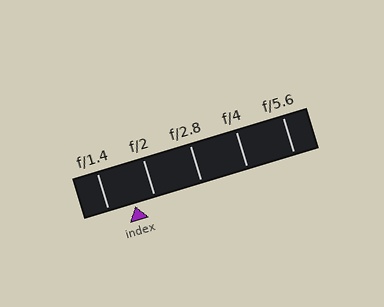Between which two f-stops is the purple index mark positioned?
The index mark is between f/1.4 and f/2.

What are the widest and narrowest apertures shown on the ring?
The widest aperture shown is f/1.4 and the narrowest is f/5.6.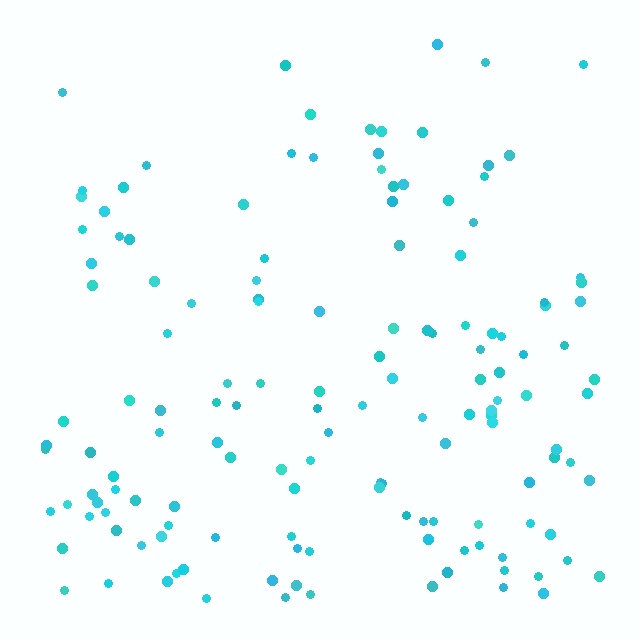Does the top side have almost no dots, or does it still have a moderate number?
Still a moderate number, just noticeably fewer than the bottom.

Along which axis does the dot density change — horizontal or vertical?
Vertical.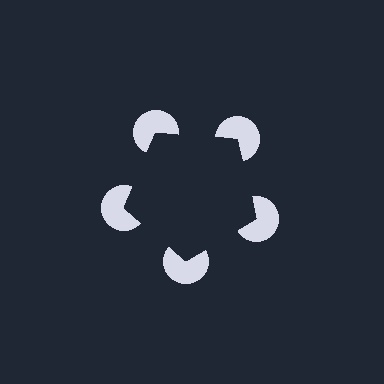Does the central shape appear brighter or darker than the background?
It typically appears slightly darker than the background, even though no actual brightness change is drawn.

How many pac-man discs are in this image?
There are 5 — one at each vertex of the illusory pentagon.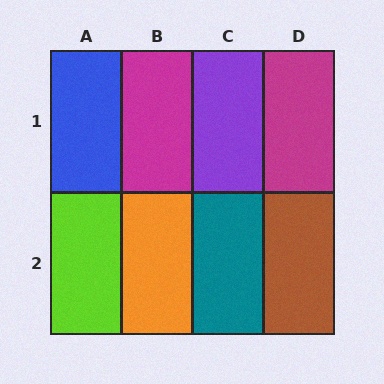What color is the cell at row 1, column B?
Magenta.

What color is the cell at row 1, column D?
Magenta.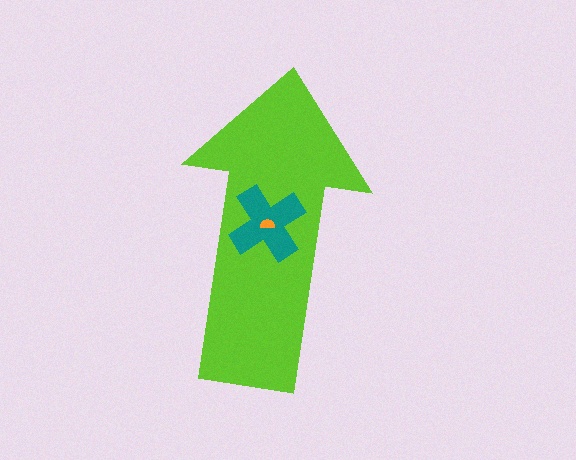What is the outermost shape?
The lime arrow.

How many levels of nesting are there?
3.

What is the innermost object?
The orange semicircle.